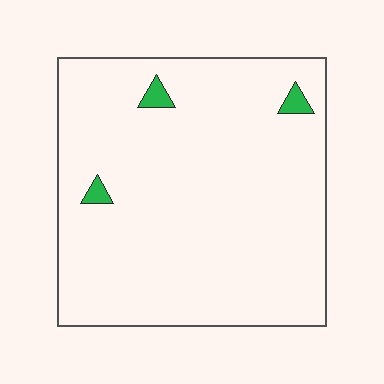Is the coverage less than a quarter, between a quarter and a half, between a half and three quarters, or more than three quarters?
Less than a quarter.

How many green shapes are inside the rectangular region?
3.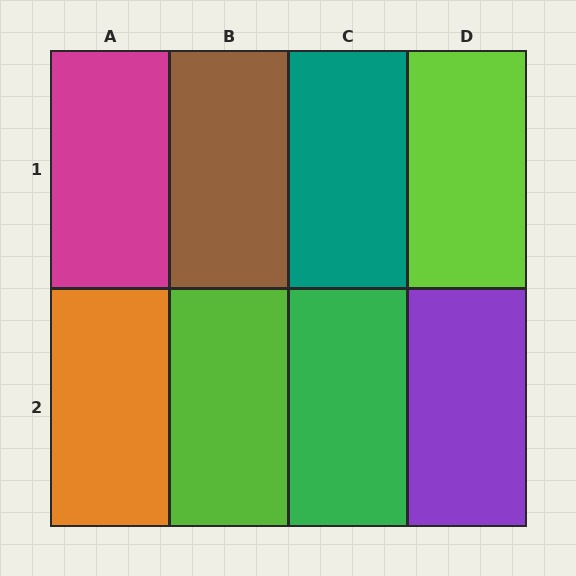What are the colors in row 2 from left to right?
Orange, lime, green, purple.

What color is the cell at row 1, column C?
Teal.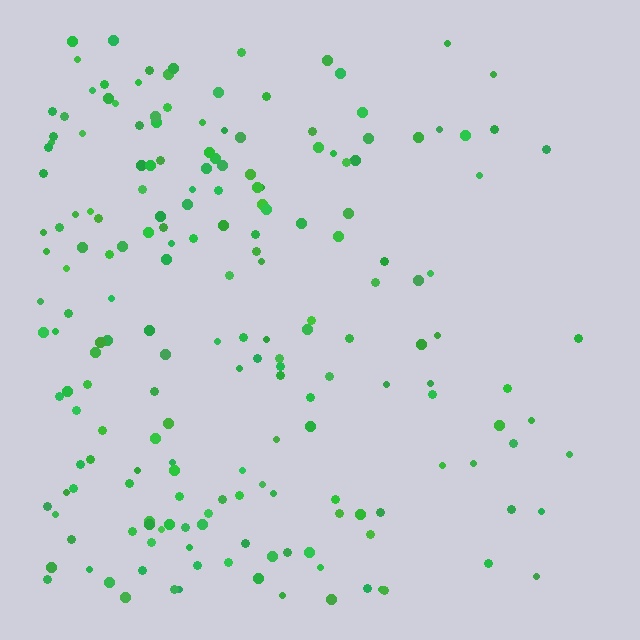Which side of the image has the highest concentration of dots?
The left.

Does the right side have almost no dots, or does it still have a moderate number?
Still a moderate number, just noticeably fewer than the left.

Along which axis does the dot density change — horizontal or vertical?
Horizontal.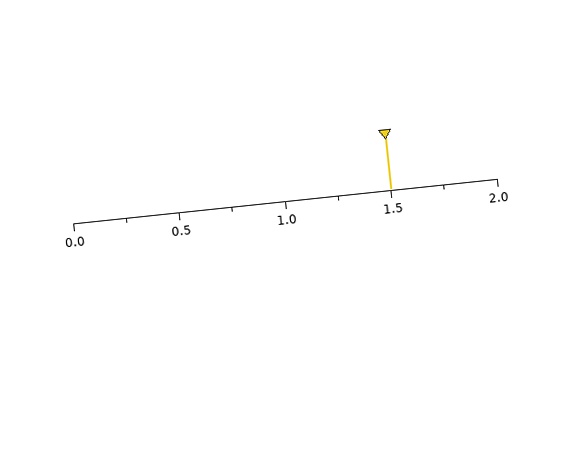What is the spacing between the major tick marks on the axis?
The major ticks are spaced 0.5 apart.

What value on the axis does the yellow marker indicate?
The marker indicates approximately 1.5.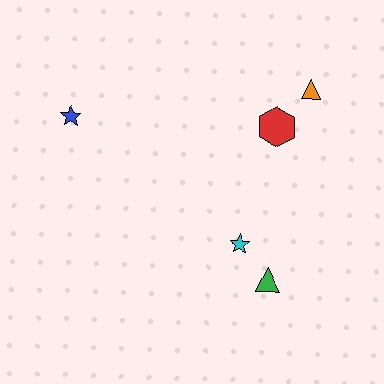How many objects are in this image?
There are 5 objects.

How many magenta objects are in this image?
There are no magenta objects.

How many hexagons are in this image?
There is 1 hexagon.